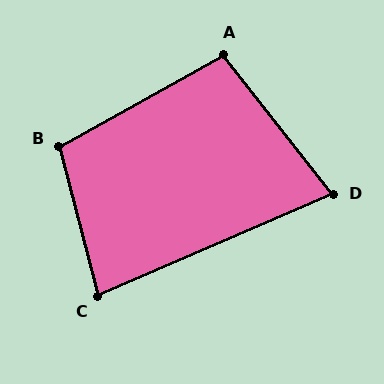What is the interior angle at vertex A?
Approximately 99 degrees (obtuse).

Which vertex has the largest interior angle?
B, at approximately 105 degrees.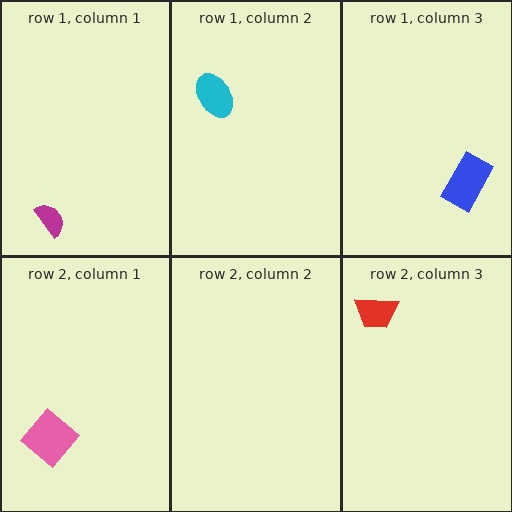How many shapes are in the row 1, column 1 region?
1.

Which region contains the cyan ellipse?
The row 1, column 2 region.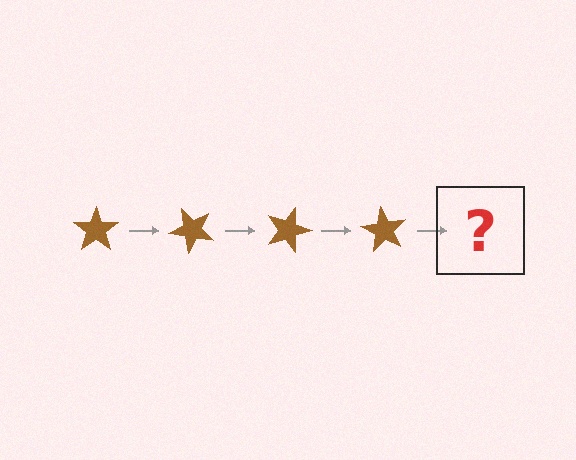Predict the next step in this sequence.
The next step is a brown star rotated 180 degrees.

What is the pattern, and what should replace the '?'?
The pattern is that the star rotates 45 degrees each step. The '?' should be a brown star rotated 180 degrees.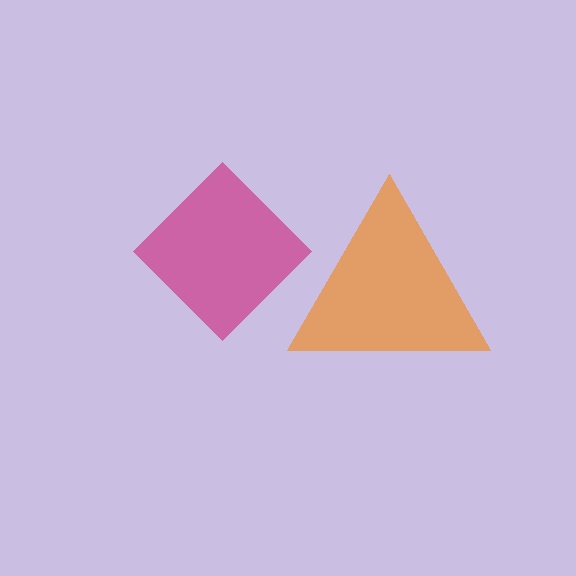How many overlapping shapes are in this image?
There are 2 overlapping shapes in the image.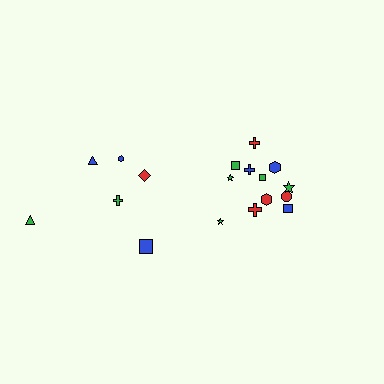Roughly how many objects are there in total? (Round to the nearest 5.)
Roughly 20 objects in total.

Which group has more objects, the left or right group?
The right group.